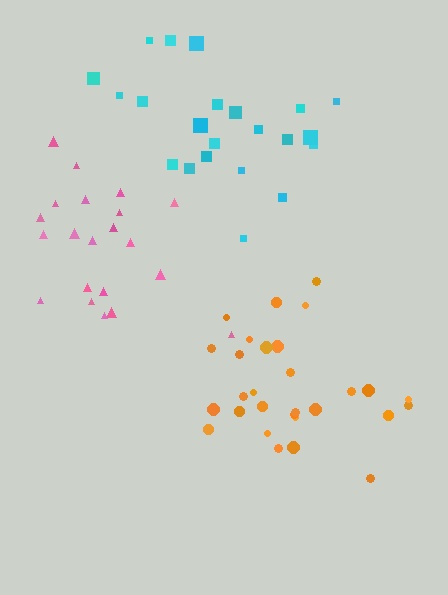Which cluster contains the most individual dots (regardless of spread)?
Orange (29).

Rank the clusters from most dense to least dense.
orange, pink, cyan.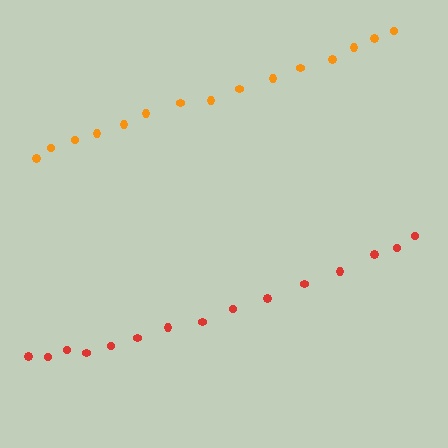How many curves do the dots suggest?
There are 2 distinct paths.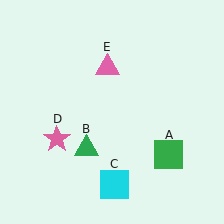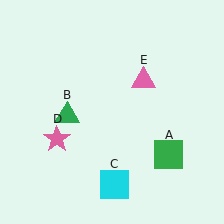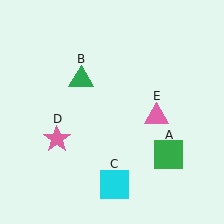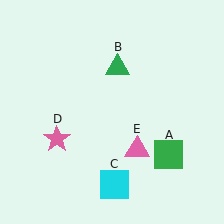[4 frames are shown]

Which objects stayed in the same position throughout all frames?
Green square (object A) and cyan square (object C) and pink star (object D) remained stationary.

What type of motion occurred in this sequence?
The green triangle (object B), pink triangle (object E) rotated clockwise around the center of the scene.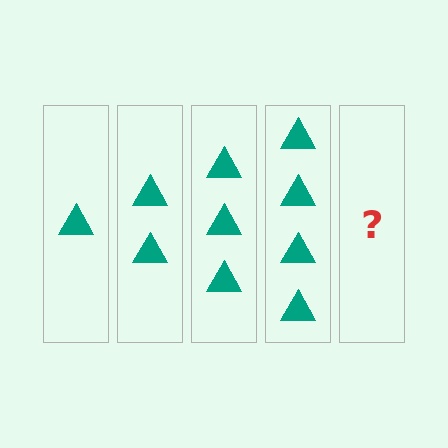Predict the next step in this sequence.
The next step is 5 triangles.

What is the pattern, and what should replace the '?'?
The pattern is that each step adds one more triangle. The '?' should be 5 triangles.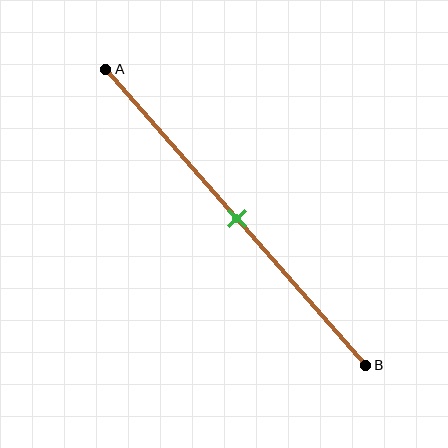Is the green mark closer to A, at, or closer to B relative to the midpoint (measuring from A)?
The green mark is approximately at the midpoint of segment AB.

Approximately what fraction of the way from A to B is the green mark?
The green mark is approximately 50% of the way from A to B.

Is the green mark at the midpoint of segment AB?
Yes, the mark is approximately at the midpoint.